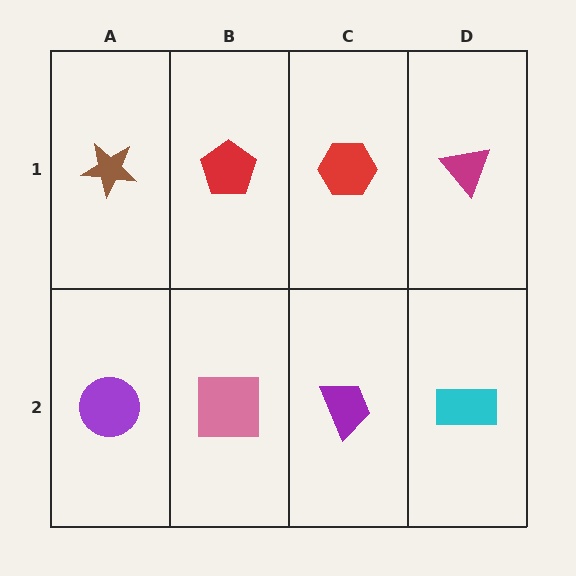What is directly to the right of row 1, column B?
A red hexagon.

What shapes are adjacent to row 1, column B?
A pink square (row 2, column B), a brown star (row 1, column A), a red hexagon (row 1, column C).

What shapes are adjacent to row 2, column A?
A brown star (row 1, column A), a pink square (row 2, column B).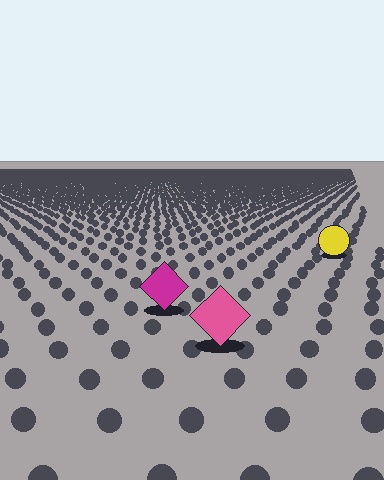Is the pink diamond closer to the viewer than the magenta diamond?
Yes. The pink diamond is closer — you can tell from the texture gradient: the ground texture is coarser near it.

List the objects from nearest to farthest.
From nearest to farthest: the pink diamond, the magenta diamond, the yellow circle.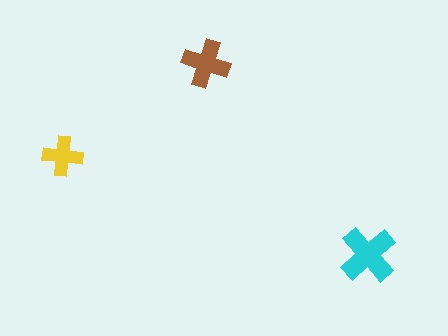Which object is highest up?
The brown cross is topmost.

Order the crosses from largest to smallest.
the cyan one, the brown one, the yellow one.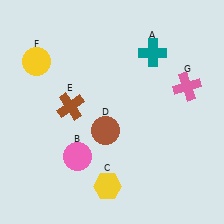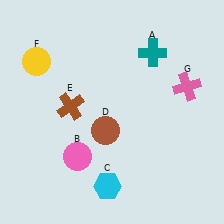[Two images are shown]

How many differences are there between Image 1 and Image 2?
There is 1 difference between the two images.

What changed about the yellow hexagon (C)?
In Image 1, C is yellow. In Image 2, it changed to cyan.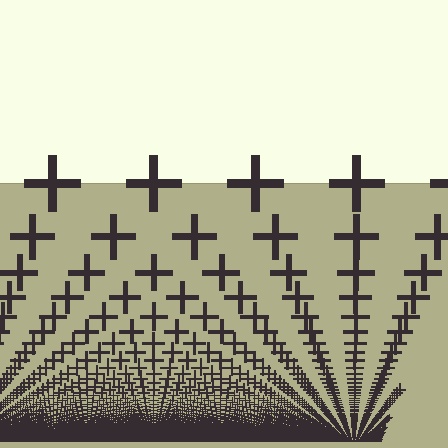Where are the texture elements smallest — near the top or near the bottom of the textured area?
Near the bottom.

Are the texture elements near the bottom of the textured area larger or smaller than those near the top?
Smaller. The gradient is inverted — elements near the bottom are smaller and denser.